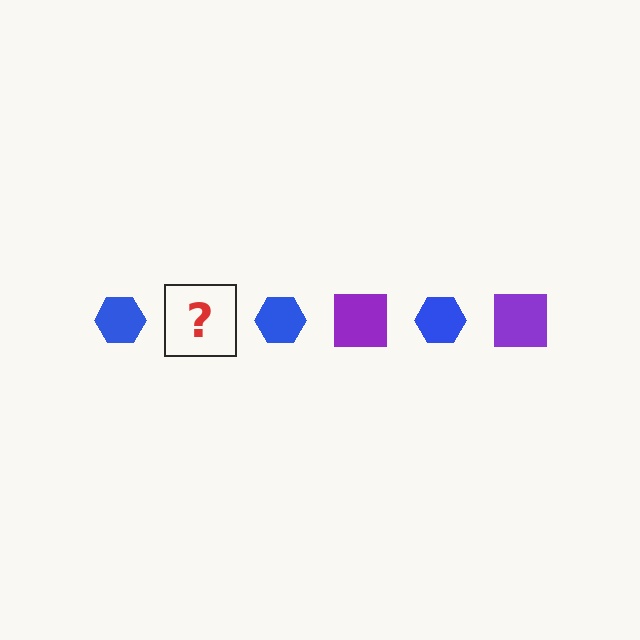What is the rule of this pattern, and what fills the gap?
The rule is that the pattern alternates between blue hexagon and purple square. The gap should be filled with a purple square.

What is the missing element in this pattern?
The missing element is a purple square.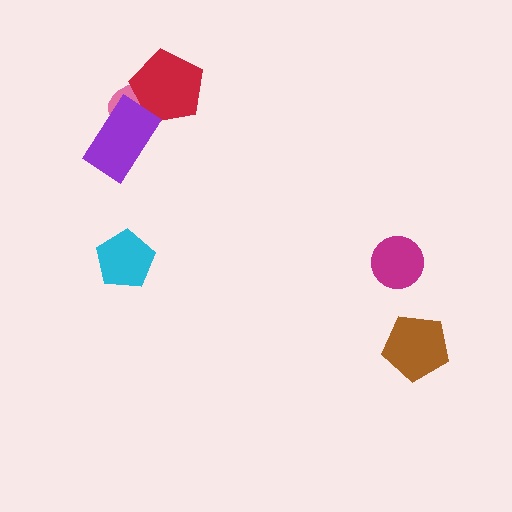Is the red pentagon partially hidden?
Yes, it is partially covered by another shape.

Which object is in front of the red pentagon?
The purple rectangle is in front of the red pentagon.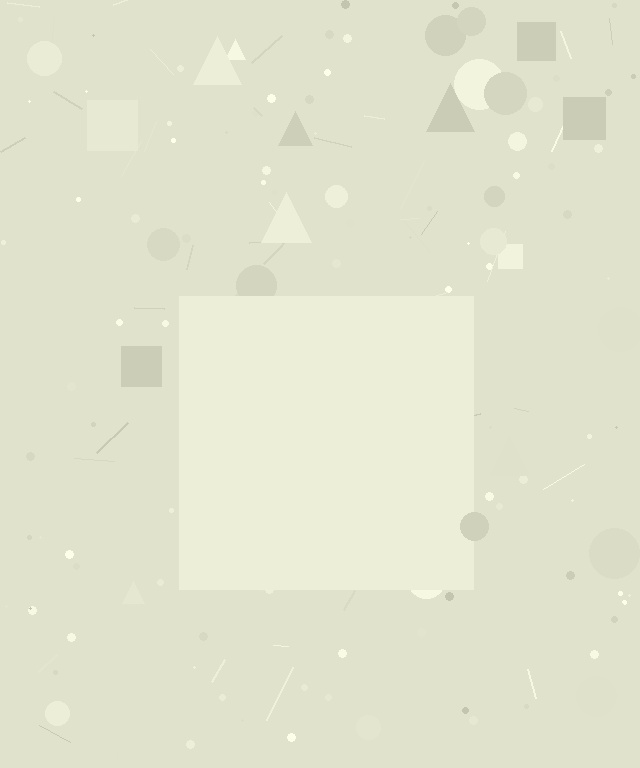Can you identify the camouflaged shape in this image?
The camouflaged shape is a square.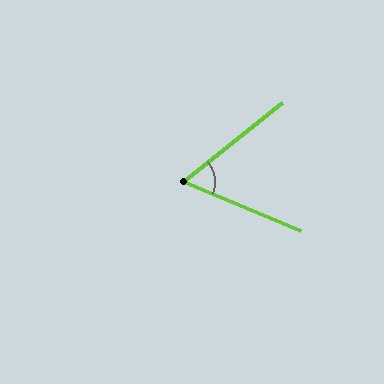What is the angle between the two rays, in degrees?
Approximately 61 degrees.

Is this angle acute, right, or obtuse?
It is acute.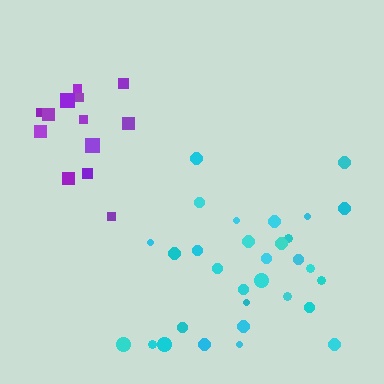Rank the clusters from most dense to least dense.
purple, cyan.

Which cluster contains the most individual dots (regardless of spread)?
Cyan (31).